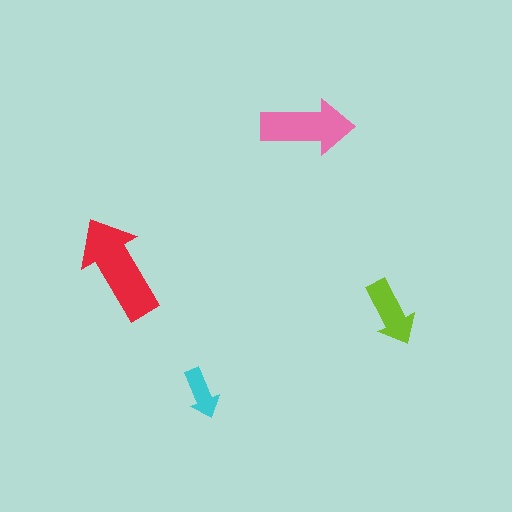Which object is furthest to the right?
The lime arrow is rightmost.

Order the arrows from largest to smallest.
the red one, the pink one, the lime one, the cyan one.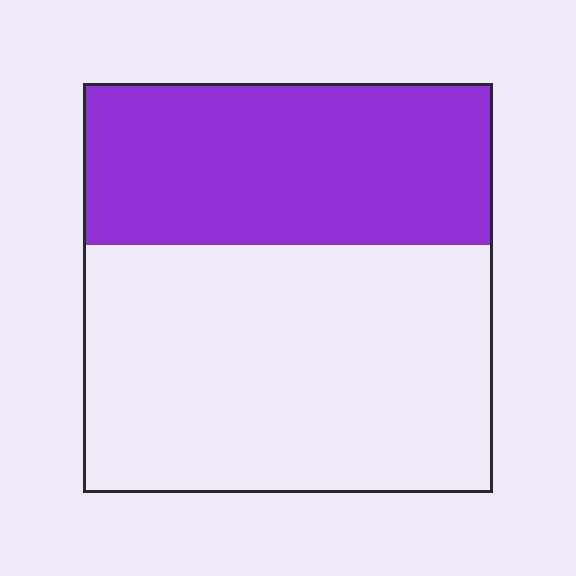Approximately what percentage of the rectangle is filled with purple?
Approximately 40%.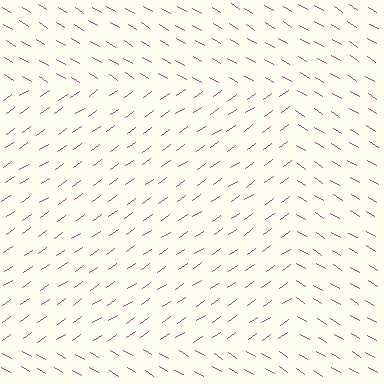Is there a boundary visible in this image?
Yes, there is a texture boundary formed by a change in line orientation.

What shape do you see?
I see a rectangle.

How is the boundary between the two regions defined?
The boundary is defined purely by a change in line orientation (approximately 67 degrees difference). All lines are the same color and thickness.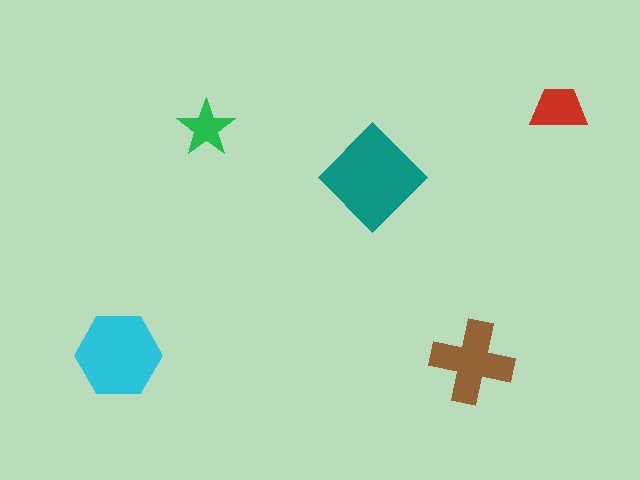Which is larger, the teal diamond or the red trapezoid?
The teal diamond.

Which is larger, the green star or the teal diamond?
The teal diamond.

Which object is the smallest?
The green star.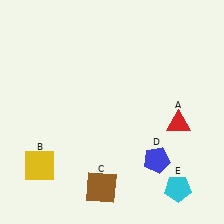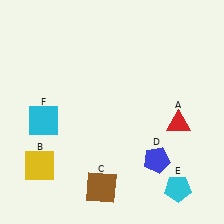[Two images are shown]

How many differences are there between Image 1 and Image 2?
There is 1 difference between the two images.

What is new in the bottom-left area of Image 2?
A cyan square (F) was added in the bottom-left area of Image 2.